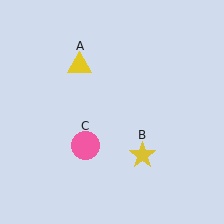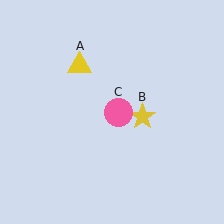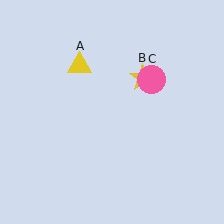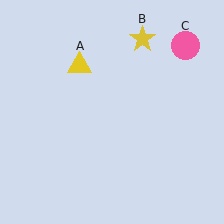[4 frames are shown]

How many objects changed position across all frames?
2 objects changed position: yellow star (object B), pink circle (object C).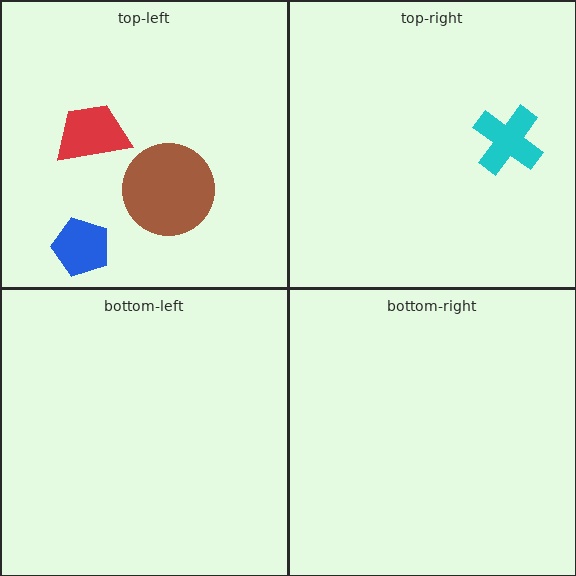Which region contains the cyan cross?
The top-right region.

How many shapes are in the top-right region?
1.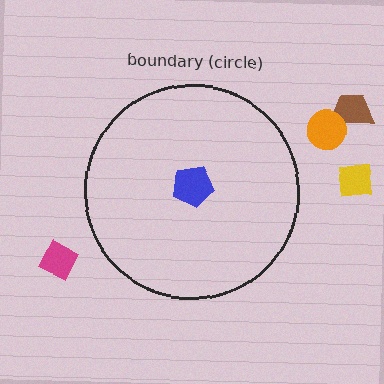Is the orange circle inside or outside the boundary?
Outside.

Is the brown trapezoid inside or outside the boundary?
Outside.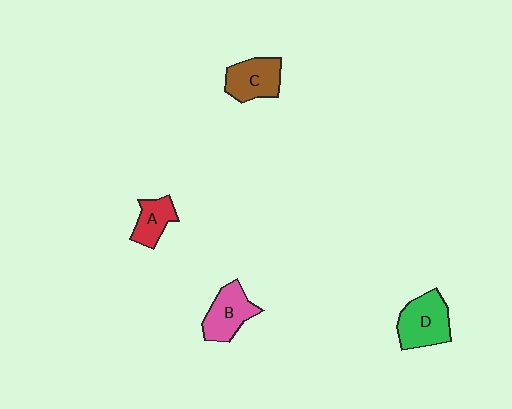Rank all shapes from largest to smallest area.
From largest to smallest: D (green), B (pink), C (brown), A (red).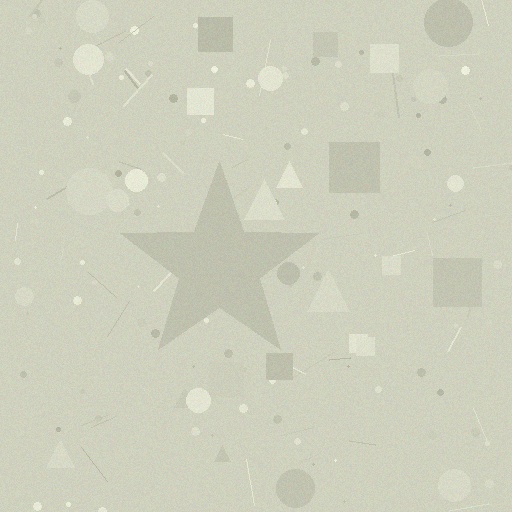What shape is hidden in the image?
A star is hidden in the image.